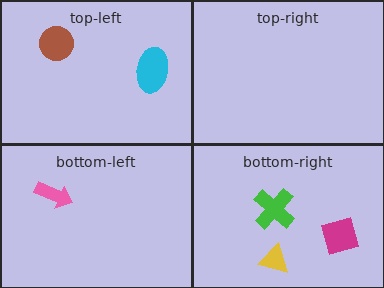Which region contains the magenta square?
The bottom-right region.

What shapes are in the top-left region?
The brown circle, the cyan ellipse.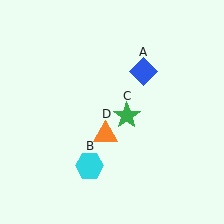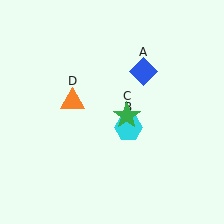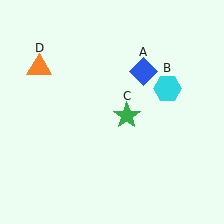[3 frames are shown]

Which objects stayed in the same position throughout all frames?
Blue diamond (object A) and green star (object C) remained stationary.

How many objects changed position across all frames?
2 objects changed position: cyan hexagon (object B), orange triangle (object D).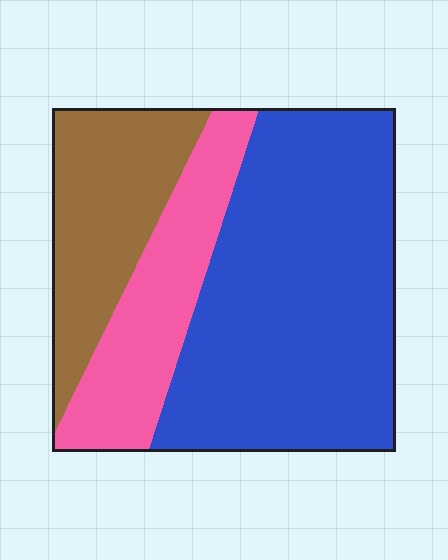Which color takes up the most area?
Blue, at roughly 55%.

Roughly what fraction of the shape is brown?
Brown covers roughly 25% of the shape.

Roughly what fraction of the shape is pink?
Pink takes up less than a quarter of the shape.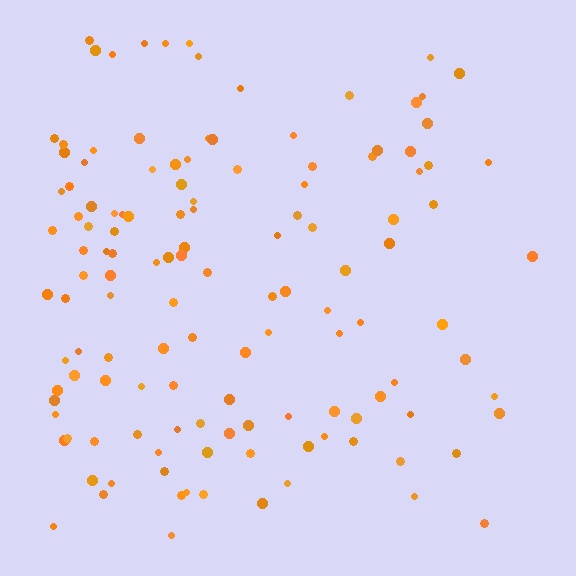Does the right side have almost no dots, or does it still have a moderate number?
Still a moderate number, just noticeably fewer than the left.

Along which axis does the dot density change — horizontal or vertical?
Horizontal.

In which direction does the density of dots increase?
From right to left, with the left side densest.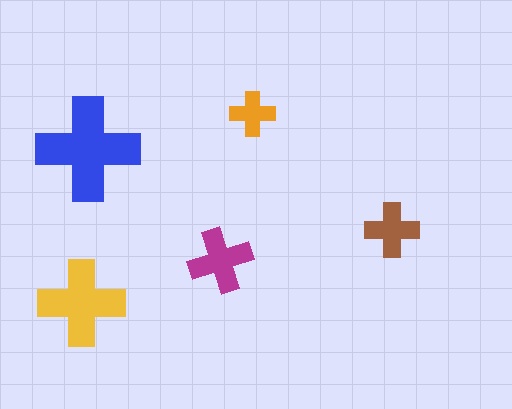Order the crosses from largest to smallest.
the blue one, the yellow one, the magenta one, the brown one, the orange one.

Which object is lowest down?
The yellow cross is bottommost.